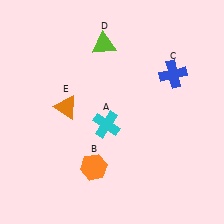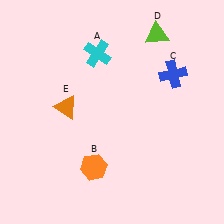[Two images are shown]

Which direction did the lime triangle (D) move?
The lime triangle (D) moved right.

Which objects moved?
The objects that moved are: the cyan cross (A), the lime triangle (D).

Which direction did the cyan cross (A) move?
The cyan cross (A) moved up.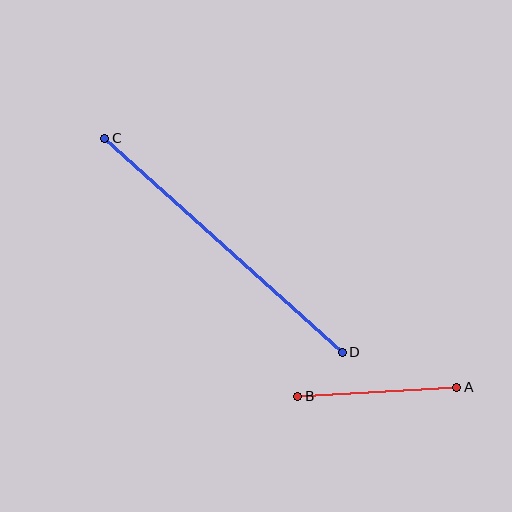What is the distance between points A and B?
The distance is approximately 159 pixels.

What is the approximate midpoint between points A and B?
The midpoint is at approximately (377, 392) pixels.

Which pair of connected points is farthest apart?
Points C and D are farthest apart.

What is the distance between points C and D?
The distance is approximately 320 pixels.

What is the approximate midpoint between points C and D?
The midpoint is at approximately (223, 245) pixels.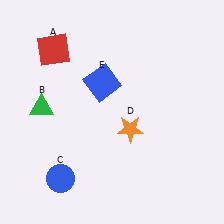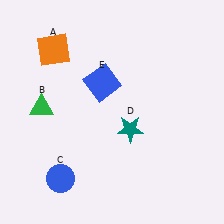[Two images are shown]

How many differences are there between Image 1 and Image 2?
There are 2 differences between the two images.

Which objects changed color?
A changed from red to orange. D changed from orange to teal.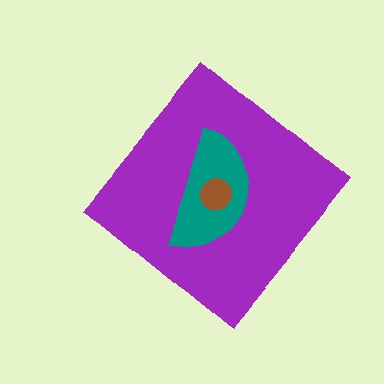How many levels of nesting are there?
3.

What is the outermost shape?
The purple diamond.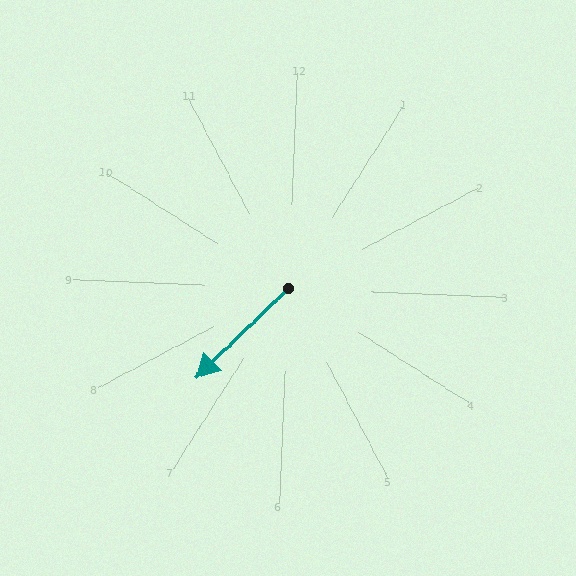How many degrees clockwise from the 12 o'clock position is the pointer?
Approximately 223 degrees.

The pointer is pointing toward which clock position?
Roughly 7 o'clock.